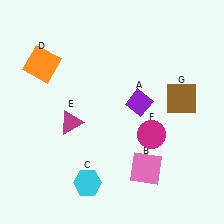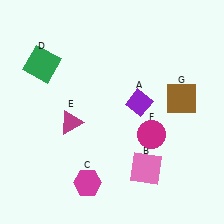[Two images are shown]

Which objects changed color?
C changed from cyan to magenta. D changed from orange to green.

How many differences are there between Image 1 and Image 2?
There are 2 differences between the two images.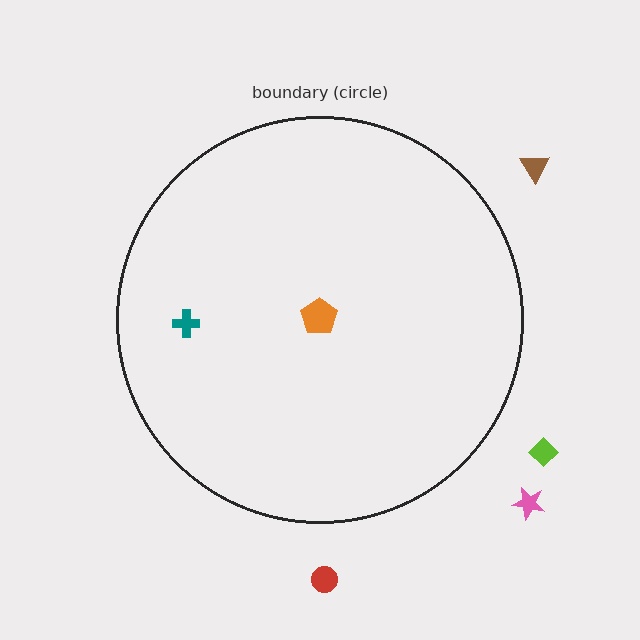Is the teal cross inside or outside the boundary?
Inside.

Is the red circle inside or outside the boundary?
Outside.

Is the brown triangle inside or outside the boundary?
Outside.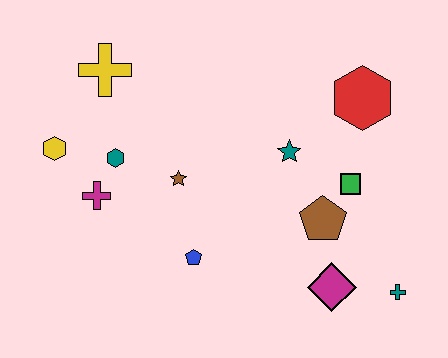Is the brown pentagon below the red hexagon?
Yes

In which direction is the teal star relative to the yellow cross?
The teal star is to the right of the yellow cross.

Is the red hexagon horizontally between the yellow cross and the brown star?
No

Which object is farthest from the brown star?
The teal cross is farthest from the brown star.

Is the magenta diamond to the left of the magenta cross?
No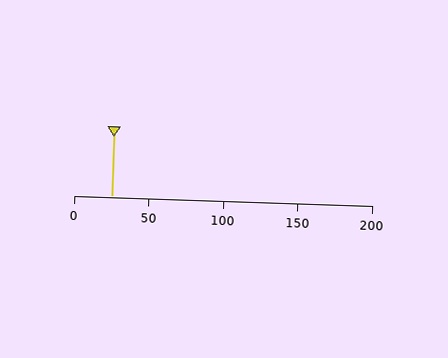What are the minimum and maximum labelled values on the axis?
The axis runs from 0 to 200.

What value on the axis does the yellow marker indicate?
The marker indicates approximately 25.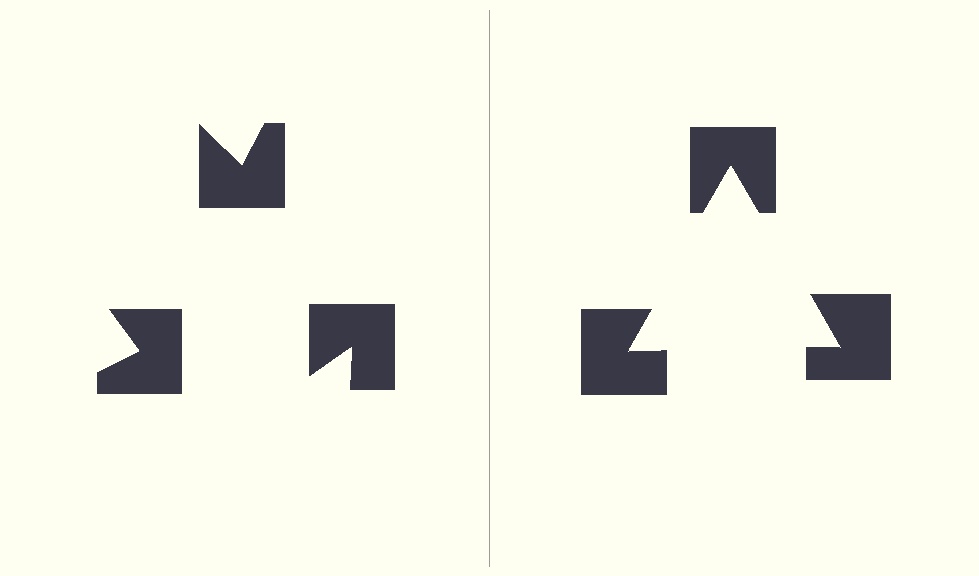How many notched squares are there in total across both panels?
6 — 3 on each side.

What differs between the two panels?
The notched squares are positioned identically on both sides; only the wedge orientations differ. On the right they align to a triangle; on the left they are misaligned.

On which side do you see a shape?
An illusory triangle appears on the right side. On the left side the wedge cuts are rotated, so no coherent shape forms.